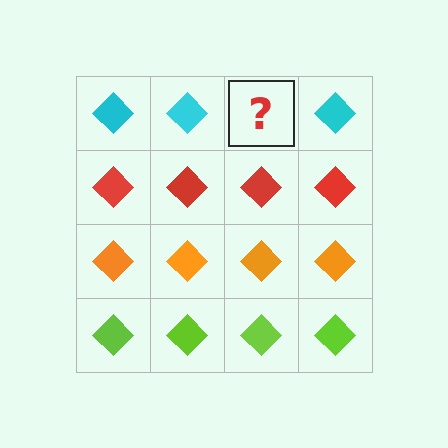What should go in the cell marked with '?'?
The missing cell should contain a cyan diamond.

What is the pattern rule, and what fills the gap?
The rule is that each row has a consistent color. The gap should be filled with a cyan diamond.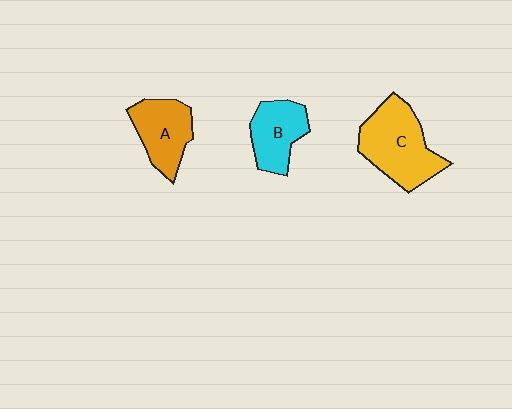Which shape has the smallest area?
Shape B (cyan).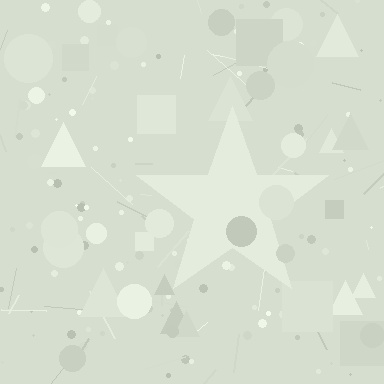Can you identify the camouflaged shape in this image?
The camouflaged shape is a star.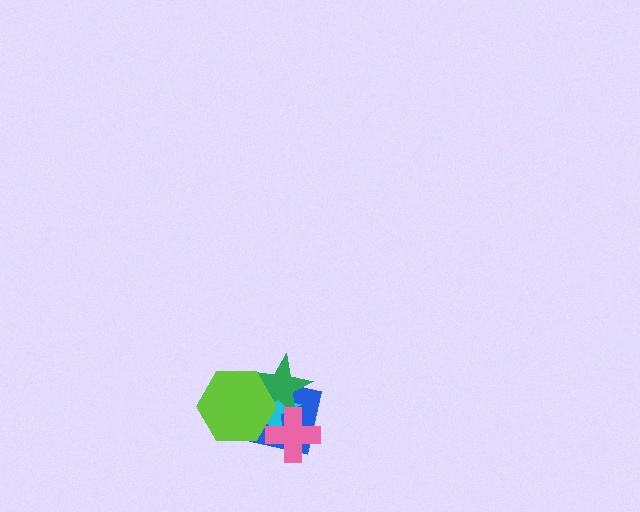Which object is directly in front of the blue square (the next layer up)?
The cyan star is directly in front of the blue square.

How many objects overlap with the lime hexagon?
3 objects overlap with the lime hexagon.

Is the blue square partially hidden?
Yes, it is partially covered by another shape.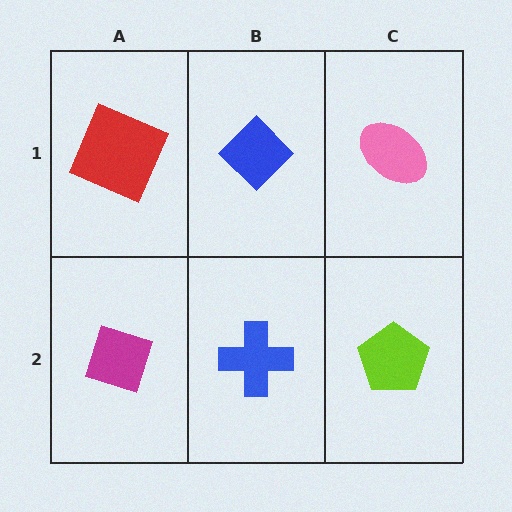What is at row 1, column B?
A blue diamond.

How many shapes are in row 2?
3 shapes.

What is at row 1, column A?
A red square.